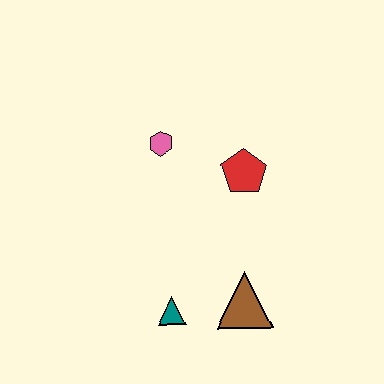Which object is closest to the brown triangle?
The teal triangle is closest to the brown triangle.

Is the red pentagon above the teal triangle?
Yes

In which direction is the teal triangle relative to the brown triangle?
The teal triangle is to the left of the brown triangle.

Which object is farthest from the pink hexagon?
The brown triangle is farthest from the pink hexagon.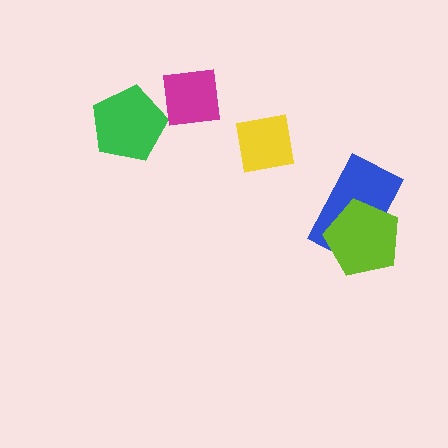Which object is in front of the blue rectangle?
The lime pentagon is in front of the blue rectangle.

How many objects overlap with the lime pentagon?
1 object overlaps with the lime pentagon.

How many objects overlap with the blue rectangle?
1 object overlaps with the blue rectangle.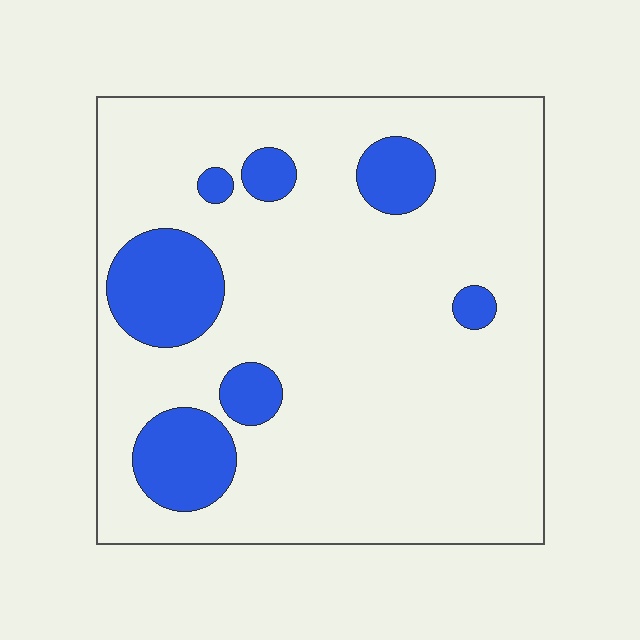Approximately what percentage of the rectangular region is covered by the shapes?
Approximately 15%.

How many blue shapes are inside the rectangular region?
7.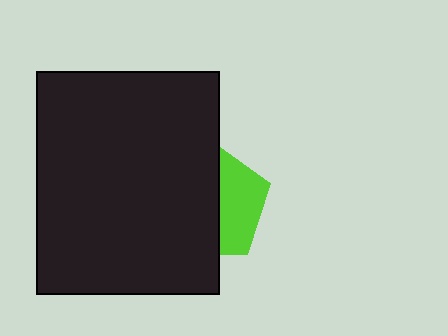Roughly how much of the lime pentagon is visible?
A small part of it is visible (roughly 40%).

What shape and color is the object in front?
The object in front is a black rectangle.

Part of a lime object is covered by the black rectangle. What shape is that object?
It is a pentagon.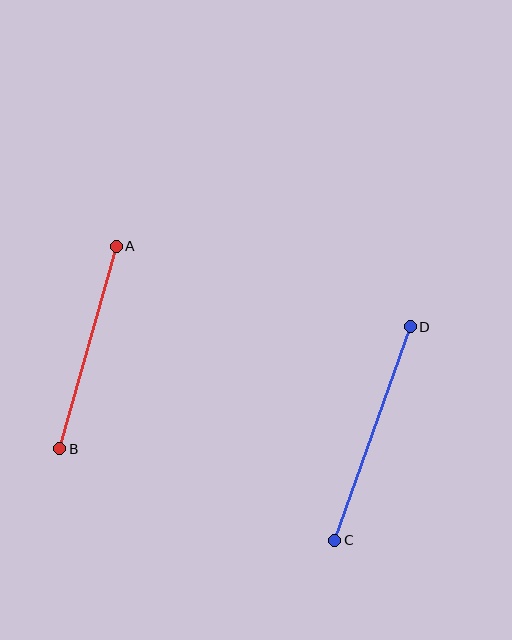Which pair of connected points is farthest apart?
Points C and D are farthest apart.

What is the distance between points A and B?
The distance is approximately 210 pixels.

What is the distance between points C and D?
The distance is approximately 226 pixels.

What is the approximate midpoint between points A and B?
The midpoint is at approximately (88, 348) pixels.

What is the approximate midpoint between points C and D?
The midpoint is at approximately (372, 434) pixels.